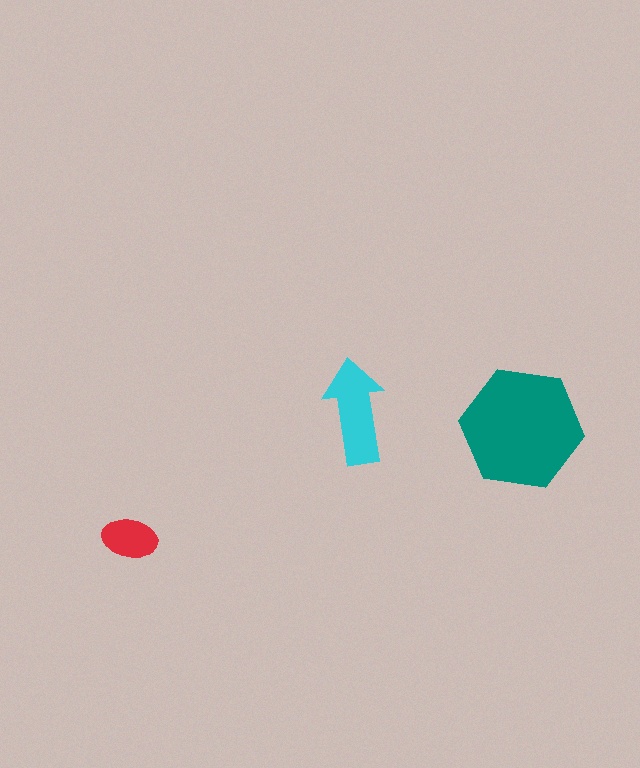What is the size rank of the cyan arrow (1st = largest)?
2nd.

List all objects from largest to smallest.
The teal hexagon, the cyan arrow, the red ellipse.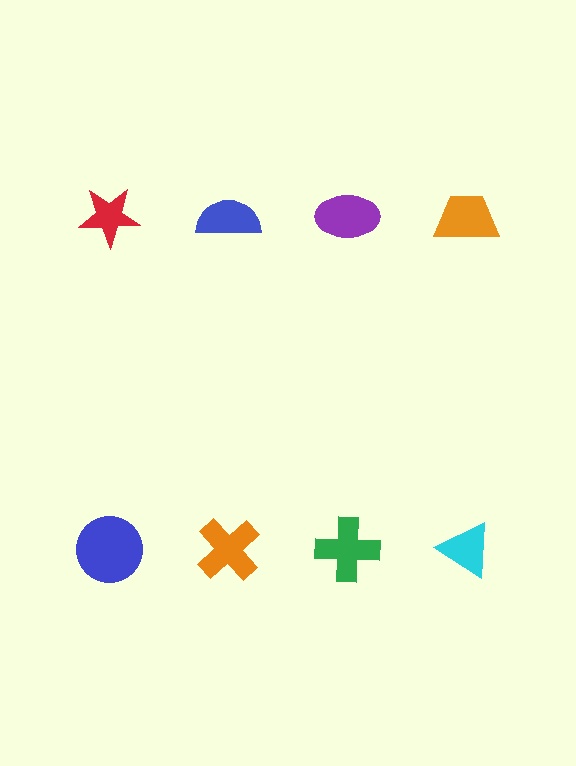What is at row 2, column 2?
An orange cross.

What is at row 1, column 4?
An orange trapezoid.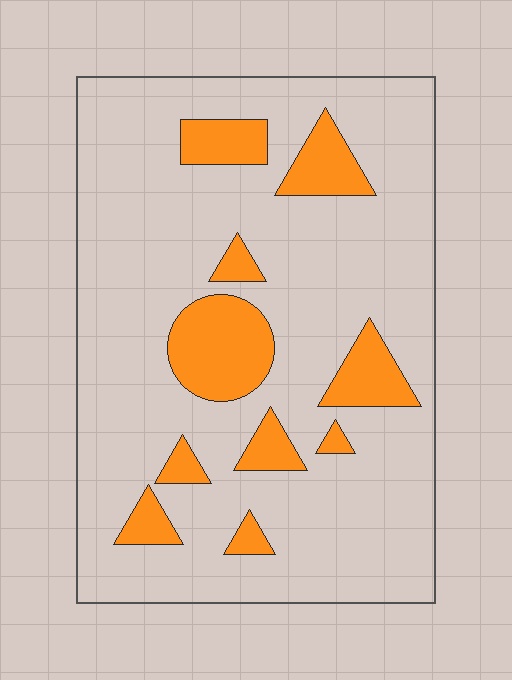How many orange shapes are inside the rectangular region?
10.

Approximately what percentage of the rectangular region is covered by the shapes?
Approximately 15%.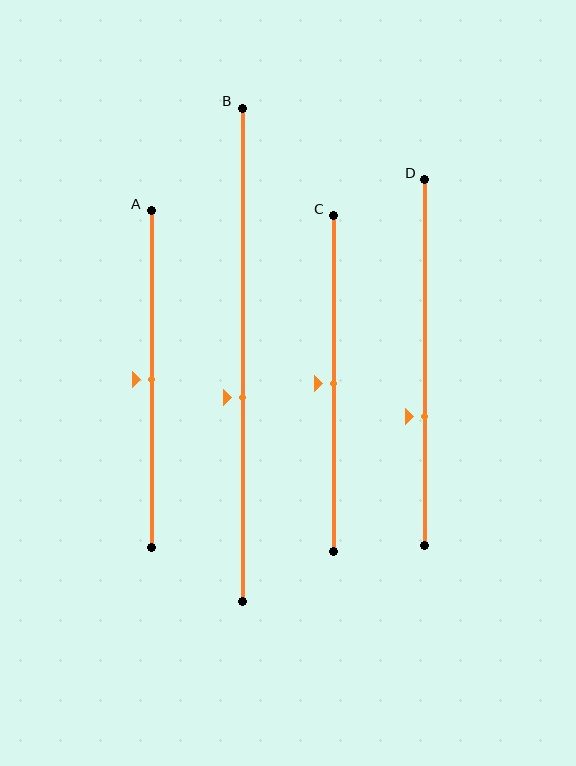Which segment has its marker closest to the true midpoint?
Segment A has its marker closest to the true midpoint.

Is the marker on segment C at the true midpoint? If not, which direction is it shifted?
Yes, the marker on segment C is at the true midpoint.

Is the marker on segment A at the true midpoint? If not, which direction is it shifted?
Yes, the marker on segment A is at the true midpoint.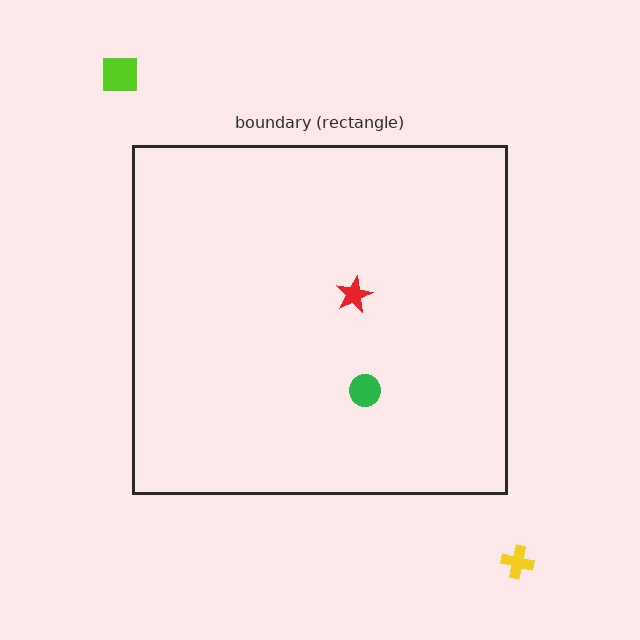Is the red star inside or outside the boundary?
Inside.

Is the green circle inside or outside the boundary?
Inside.